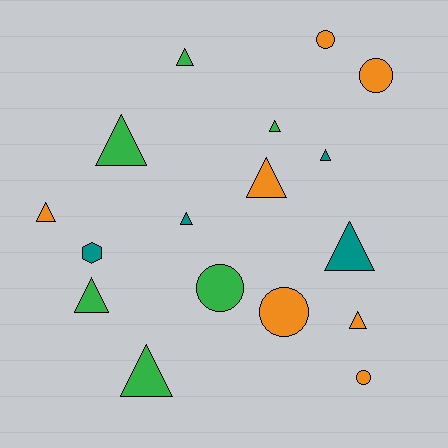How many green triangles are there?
There are 5 green triangles.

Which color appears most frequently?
Orange, with 7 objects.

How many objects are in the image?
There are 17 objects.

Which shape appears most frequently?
Triangle, with 11 objects.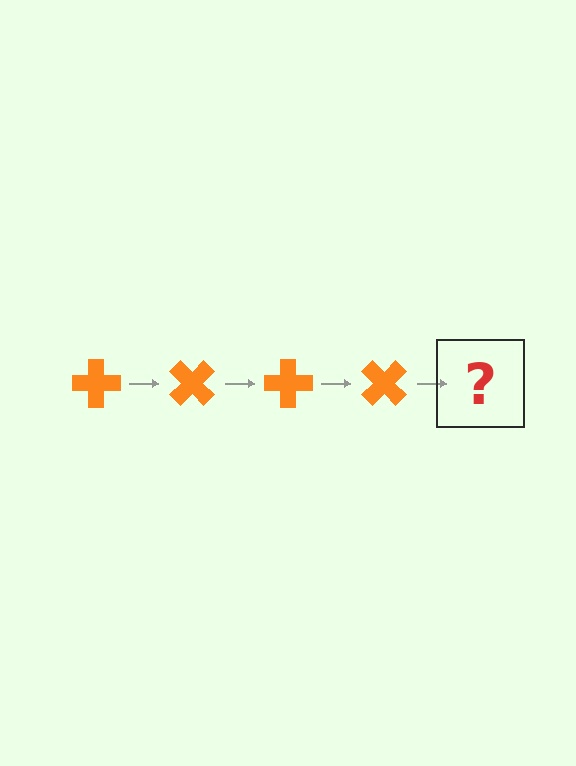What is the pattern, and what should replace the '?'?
The pattern is that the cross rotates 45 degrees each step. The '?' should be an orange cross rotated 180 degrees.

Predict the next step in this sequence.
The next step is an orange cross rotated 180 degrees.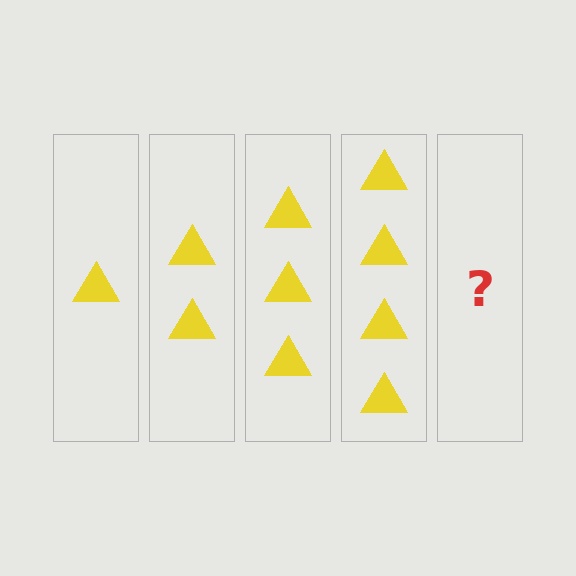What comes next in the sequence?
The next element should be 5 triangles.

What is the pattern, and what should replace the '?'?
The pattern is that each step adds one more triangle. The '?' should be 5 triangles.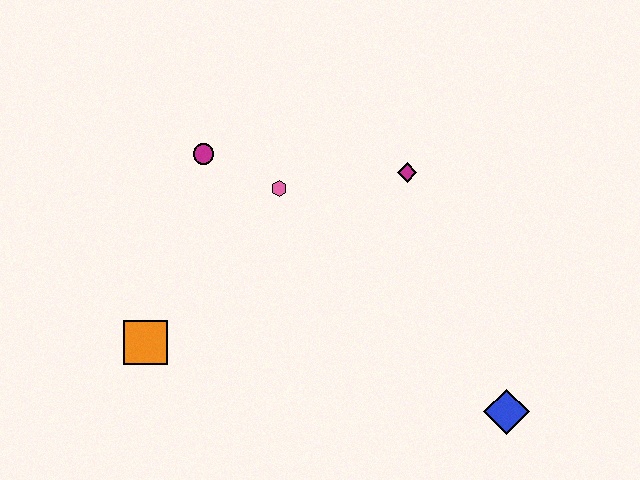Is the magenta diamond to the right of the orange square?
Yes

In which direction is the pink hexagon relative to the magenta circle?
The pink hexagon is to the right of the magenta circle.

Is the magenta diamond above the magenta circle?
No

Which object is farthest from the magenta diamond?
The orange square is farthest from the magenta diamond.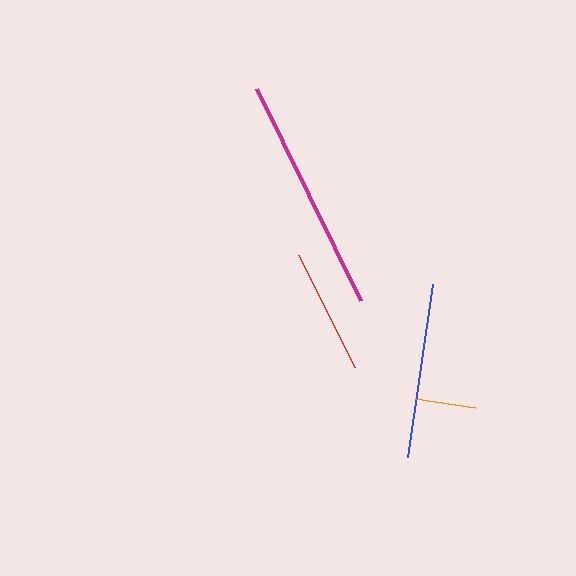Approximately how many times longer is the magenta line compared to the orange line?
The magenta line is approximately 3.9 times the length of the orange line.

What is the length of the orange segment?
The orange segment is approximately 61 pixels long.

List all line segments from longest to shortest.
From longest to shortest: magenta, blue, red, orange.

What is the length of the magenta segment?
The magenta segment is approximately 237 pixels long.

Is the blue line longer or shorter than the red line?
The blue line is longer than the red line.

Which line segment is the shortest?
The orange line is the shortest at approximately 61 pixels.